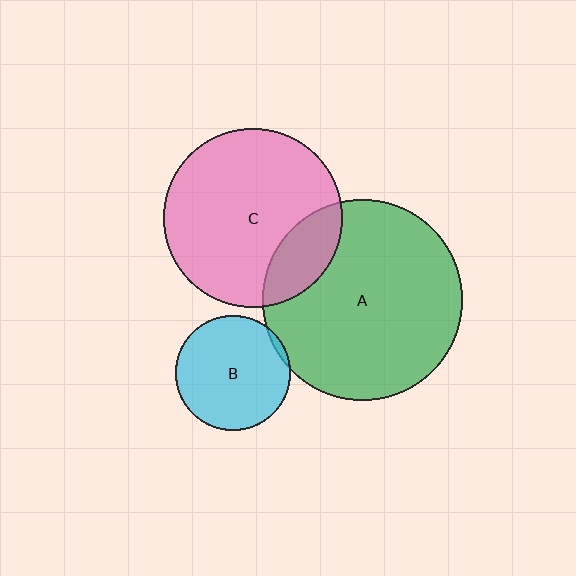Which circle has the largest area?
Circle A (green).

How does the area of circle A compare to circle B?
Approximately 3.0 times.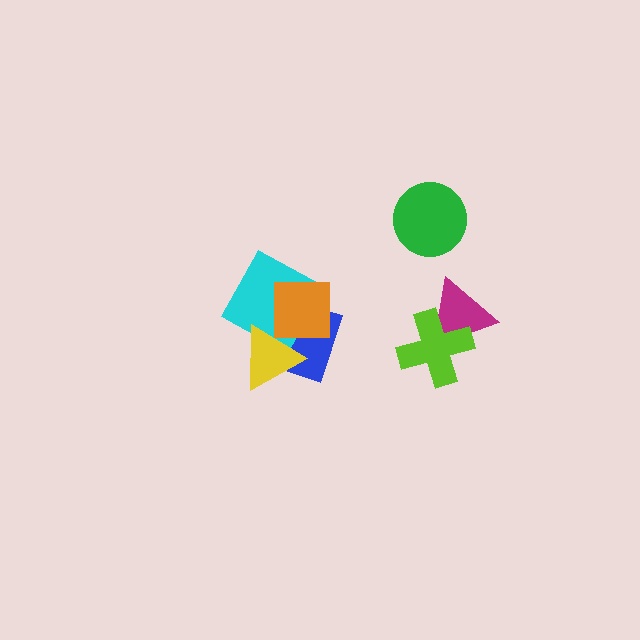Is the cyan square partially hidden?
Yes, it is partially covered by another shape.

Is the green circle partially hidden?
No, no other shape covers it.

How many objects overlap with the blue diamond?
3 objects overlap with the blue diamond.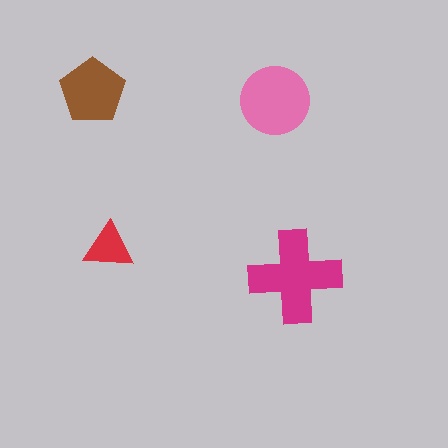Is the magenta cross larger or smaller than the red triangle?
Larger.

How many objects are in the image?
There are 4 objects in the image.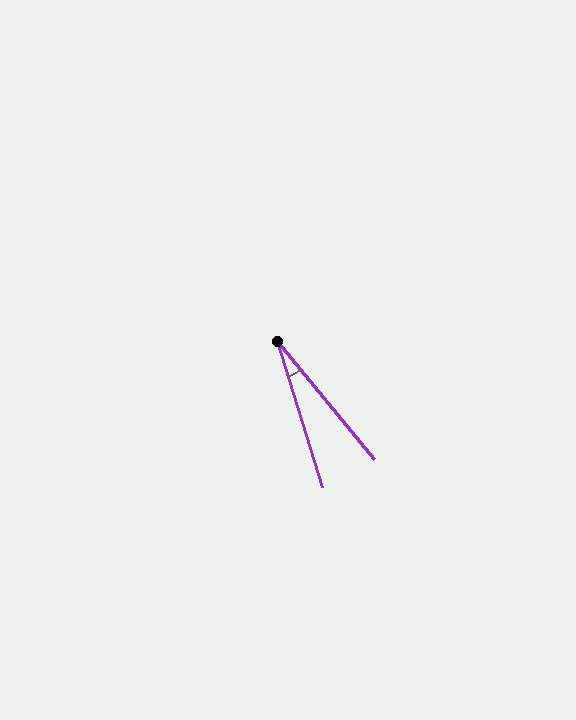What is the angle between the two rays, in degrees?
Approximately 23 degrees.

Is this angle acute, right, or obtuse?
It is acute.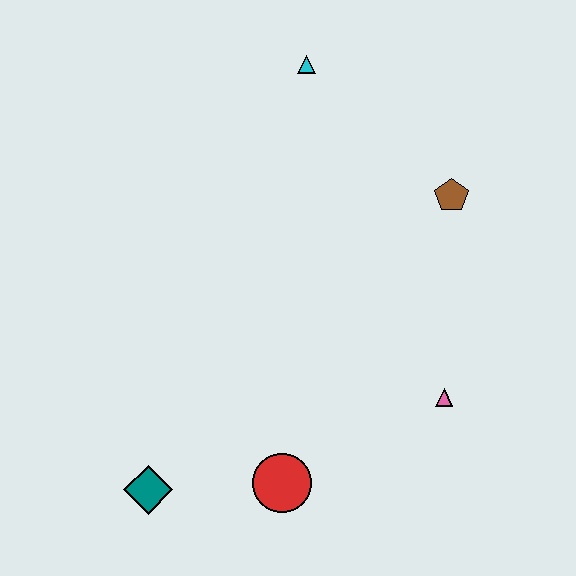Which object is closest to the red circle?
The teal diamond is closest to the red circle.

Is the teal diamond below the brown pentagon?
Yes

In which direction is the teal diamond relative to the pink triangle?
The teal diamond is to the left of the pink triangle.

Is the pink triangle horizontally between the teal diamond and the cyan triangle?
No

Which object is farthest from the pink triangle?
The cyan triangle is farthest from the pink triangle.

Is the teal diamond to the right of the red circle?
No